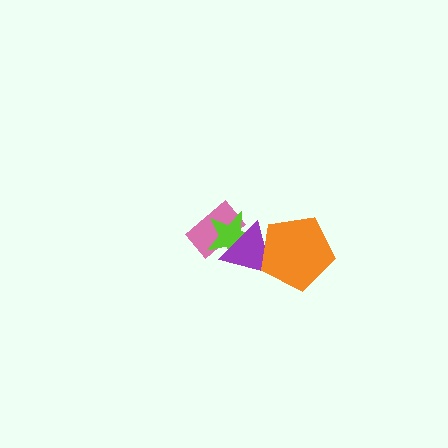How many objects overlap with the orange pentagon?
1 object overlaps with the orange pentagon.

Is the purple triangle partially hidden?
Yes, it is partially covered by another shape.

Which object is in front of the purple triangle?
The orange pentagon is in front of the purple triangle.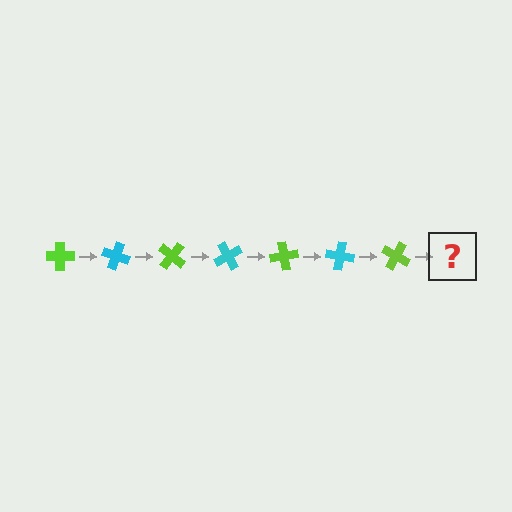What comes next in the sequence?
The next element should be a cyan cross, rotated 140 degrees from the start.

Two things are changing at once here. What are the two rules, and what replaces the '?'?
The two rules are that it rotates 20 degrees each step and the color cycles through lime and cyan. The '?' should be a cyan cross, rotated 140 degrees from the start.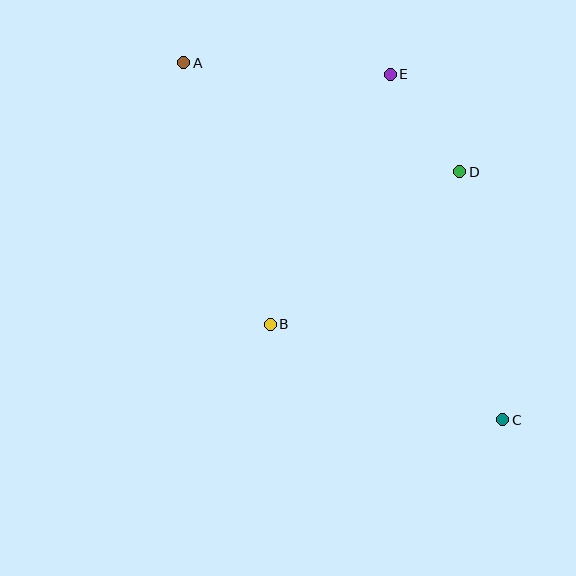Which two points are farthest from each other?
Points A and C are farthest from each other.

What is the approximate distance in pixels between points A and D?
The distance between A and D is approximately 296 pixels.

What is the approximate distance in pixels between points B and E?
The distance between B and E is approximately 277 pixels.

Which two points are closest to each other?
Points D and E are closest to each other.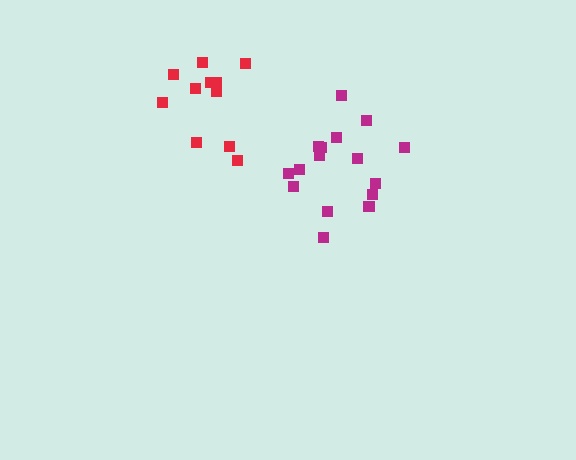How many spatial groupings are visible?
There are 2 spatial groupings.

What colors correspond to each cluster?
The clusters are colored: magenta, red.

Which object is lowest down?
The magenta cluster is bottommost.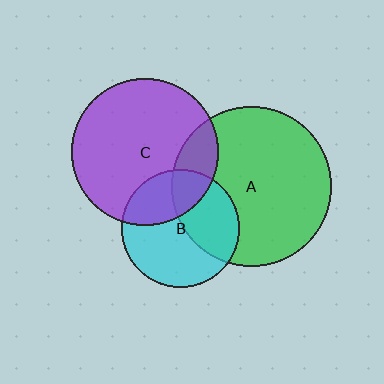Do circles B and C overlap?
Yes.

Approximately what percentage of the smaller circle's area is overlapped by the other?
Approximately 30%.